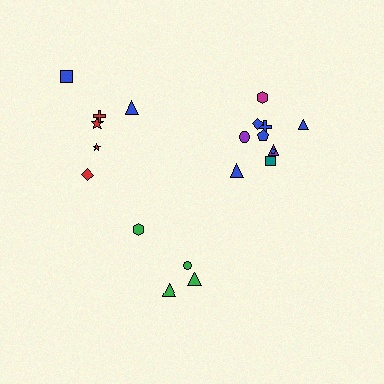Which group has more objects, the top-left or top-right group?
The top-right group.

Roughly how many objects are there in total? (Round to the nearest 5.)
Roughly 20 objects in total.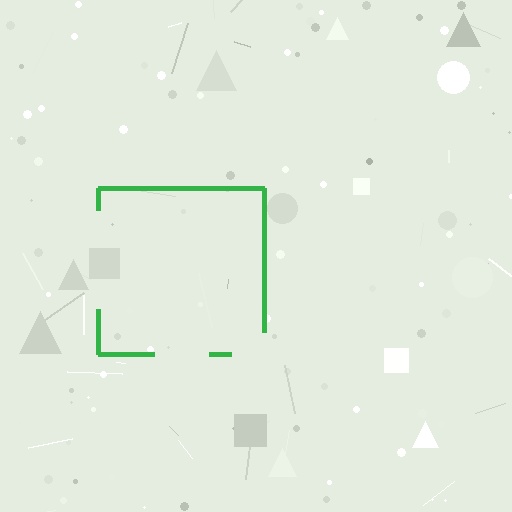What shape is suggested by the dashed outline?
The dashed outline suggests a square.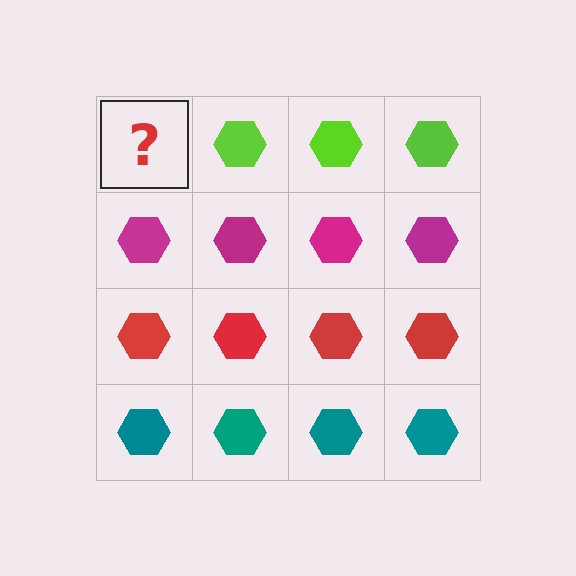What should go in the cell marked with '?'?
The missing cell should contain a lime hexagon.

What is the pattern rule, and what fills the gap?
The rule is that each row has a consistent color. The gap should be filled with a lime hexagon.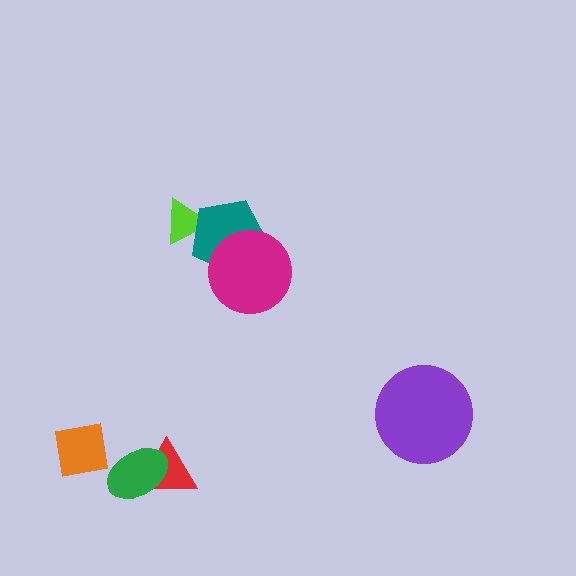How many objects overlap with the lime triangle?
1 object overlaps with the lime triangle.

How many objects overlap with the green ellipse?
1 object overlaps with the green ellipse.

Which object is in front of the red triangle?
The green ellipse is in front of the red triangle.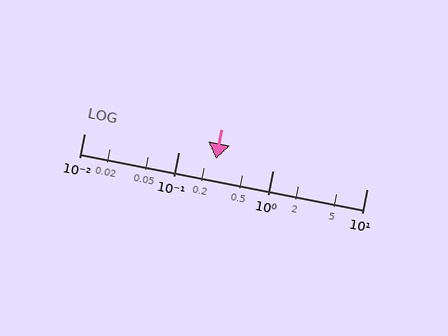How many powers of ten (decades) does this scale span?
The scale spans 3 decades, from 0.01 to 10.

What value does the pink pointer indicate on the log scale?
The pointer indicates approximately 0.25.